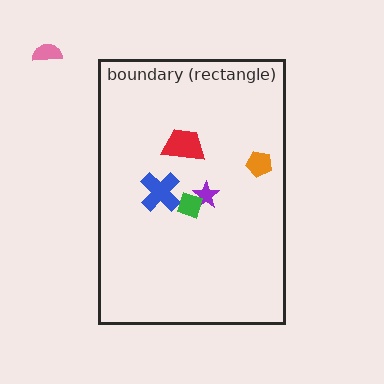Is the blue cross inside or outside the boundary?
Inside.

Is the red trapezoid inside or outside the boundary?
Inside.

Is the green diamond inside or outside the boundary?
Inside.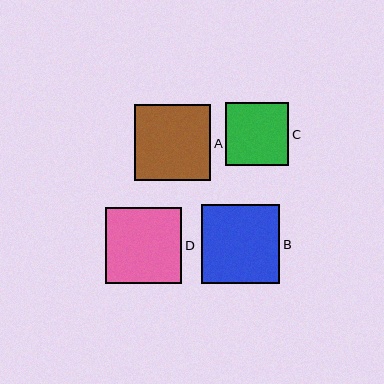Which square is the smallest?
Square C is the smallest with a size of approximately 63 pixels.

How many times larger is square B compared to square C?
Square B is approximately 1.2 times the size of square C.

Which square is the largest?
Square B is the largest with a size of approximately 78 pixels.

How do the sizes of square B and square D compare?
Square B and square D are approximately the same size.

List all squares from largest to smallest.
From largest to smallest: B, A, D, C.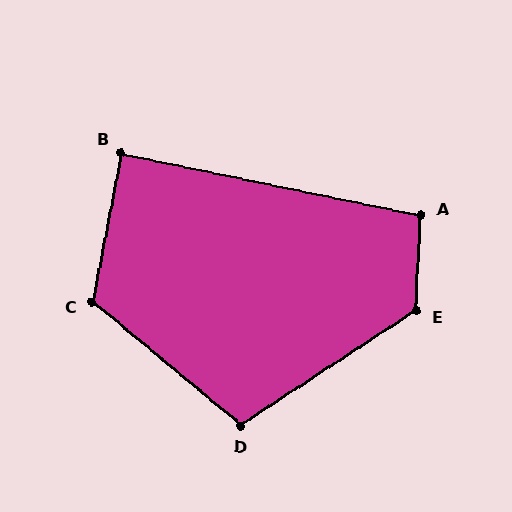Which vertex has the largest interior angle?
E, at approximately 126 degrees.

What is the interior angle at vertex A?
Approximately 99 degrees (obtuse).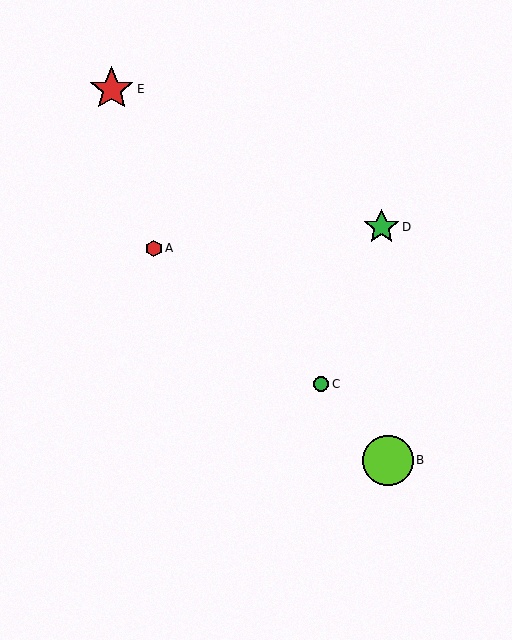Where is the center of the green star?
The center of the green star is at (381, 227).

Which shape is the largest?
The lime circle (labeled B) is the largest.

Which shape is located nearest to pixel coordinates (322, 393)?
The green circle (labeled C) at (321, 384) is nearest to that location.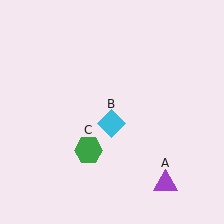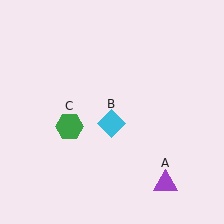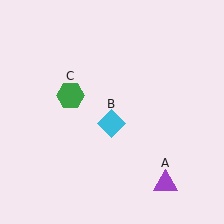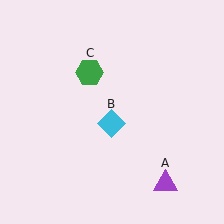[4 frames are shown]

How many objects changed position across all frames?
1 object changed position: green hexagon (object C).